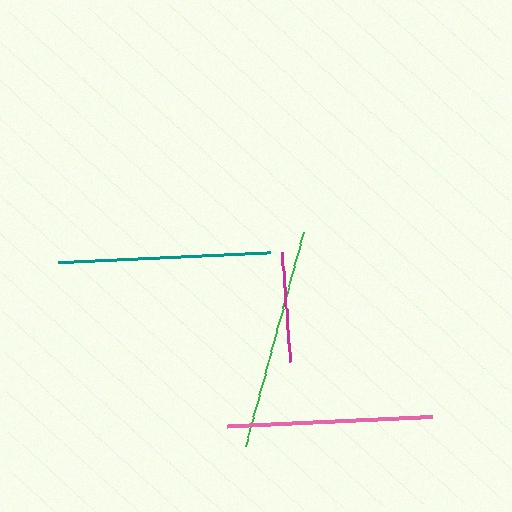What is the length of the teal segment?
The teal segment is approximately 212 pixels long.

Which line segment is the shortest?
The magenta line is the shortest at approximately 110 pixels.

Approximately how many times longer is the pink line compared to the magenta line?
The pink line is approximately 1.9 times the length of the magenta line.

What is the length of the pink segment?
The pink segment is approximately 205 pixels long.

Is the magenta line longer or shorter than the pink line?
The pink line is longer than the magenta line.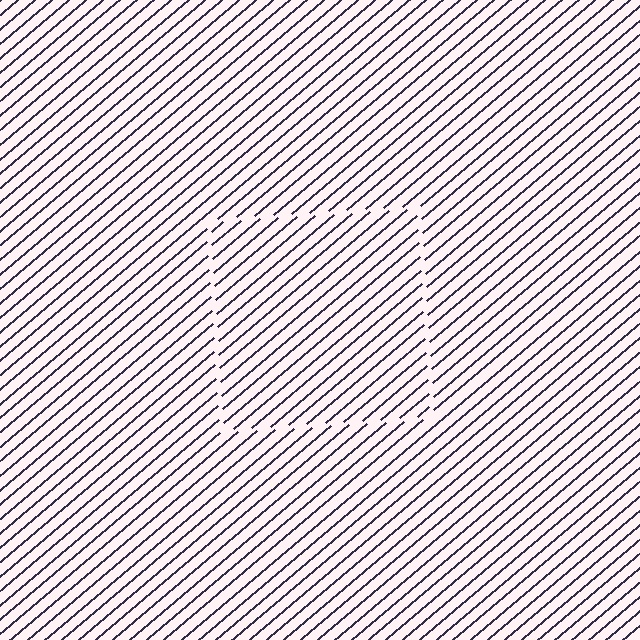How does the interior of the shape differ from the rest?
The interior of the shape contains the same grating, shifted by half a period — the contour is defined by the phase discontinuity where line-ends from the inner and outer gratings abut.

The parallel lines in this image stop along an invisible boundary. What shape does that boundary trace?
An illusory square. The interior of the shape contains the same grating, shifted by half a period — the contour is defined by the phase discontinuity where line-ends from the inner and outer gratings abut.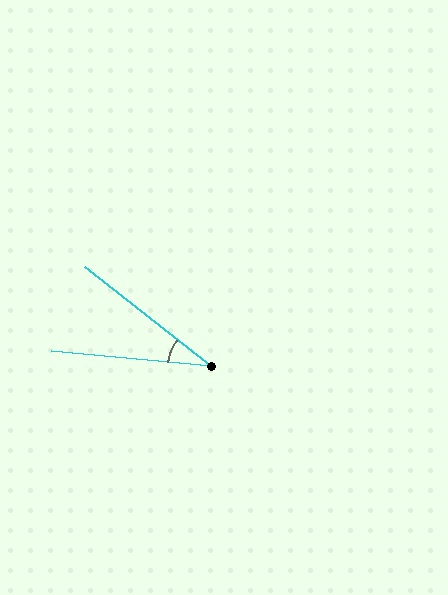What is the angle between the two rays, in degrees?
Approximately 33 degrees.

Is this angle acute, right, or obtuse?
It is acute.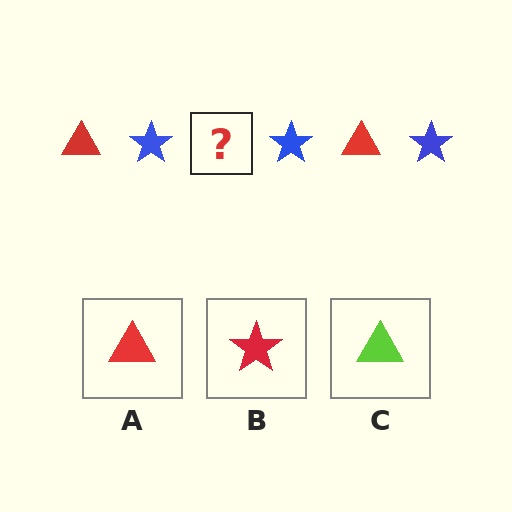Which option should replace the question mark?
Option A.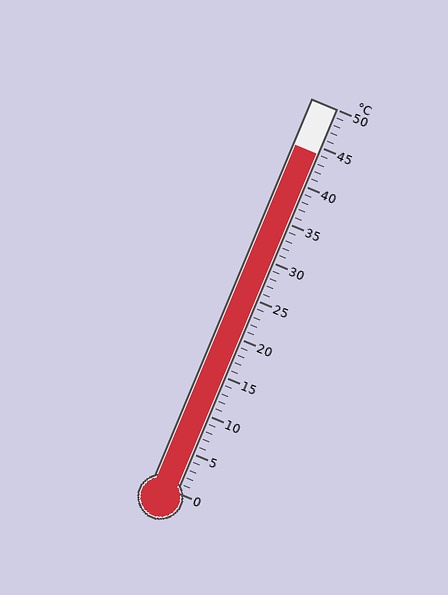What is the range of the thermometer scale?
The thermometer scale ranges from 0°C to 50°C.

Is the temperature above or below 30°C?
The temperature is above 30°C.